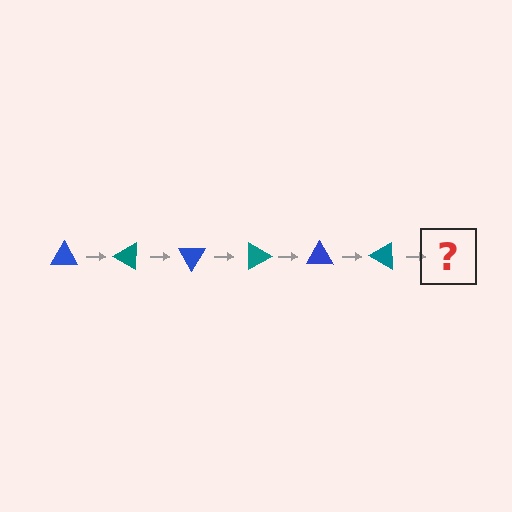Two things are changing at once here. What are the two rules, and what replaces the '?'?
The two rules are that it rotates 30 degrees each step and the color cycles through blue and teal. The '?' should be a blue triangle, rotated 180 degrees from the start.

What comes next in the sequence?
The next element should be a blue triangle, rotated 180 degrees from the start.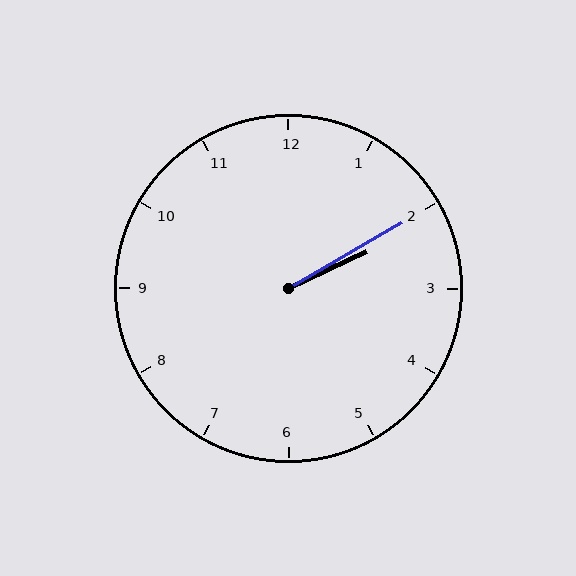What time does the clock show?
2:10.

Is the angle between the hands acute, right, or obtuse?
It is acute.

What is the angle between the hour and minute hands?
Approximately 5 degrees.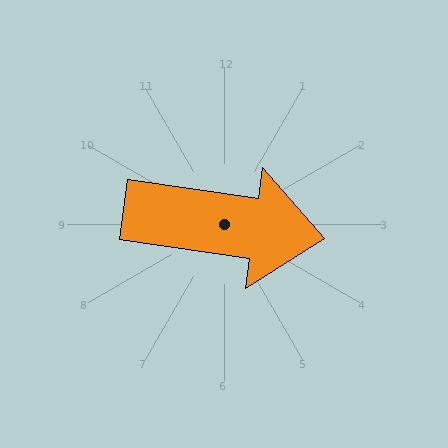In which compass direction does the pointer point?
East.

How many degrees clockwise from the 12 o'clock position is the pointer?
Approximately 98 degrees.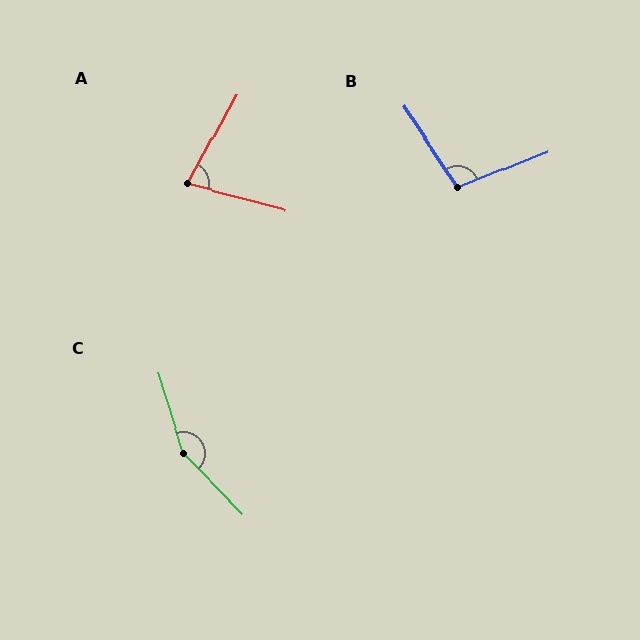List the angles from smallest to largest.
A (76°), B (102°), C (153°).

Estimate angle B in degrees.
Approximately 102 degrees.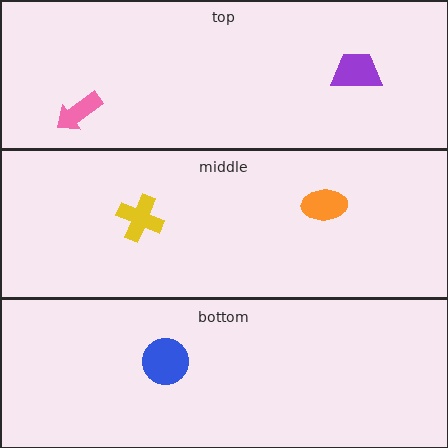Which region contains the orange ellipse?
The middle region.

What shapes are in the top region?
The pink arrow, the purple trapezoid.